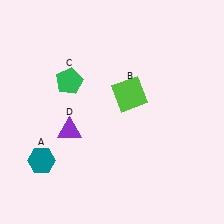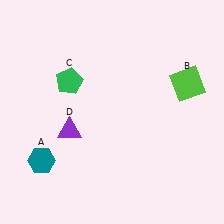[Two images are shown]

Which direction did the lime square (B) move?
The lime square (B) moved right.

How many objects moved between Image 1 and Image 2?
1 object moved between the two images.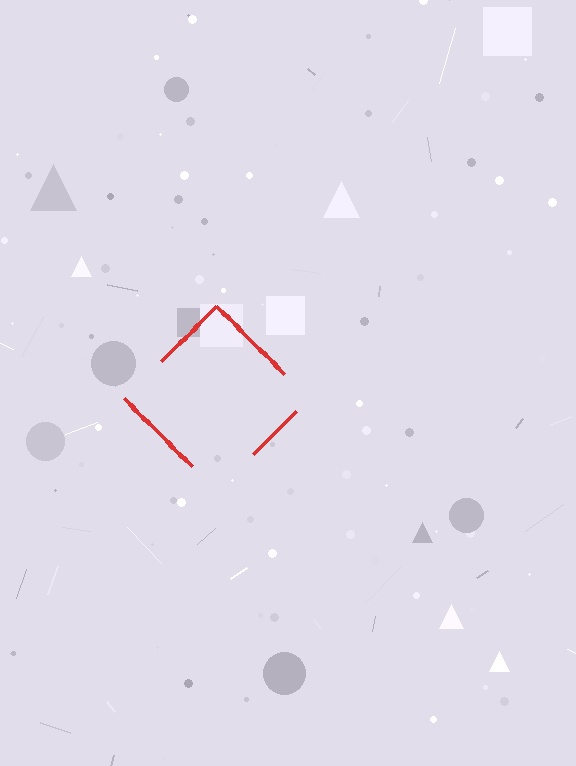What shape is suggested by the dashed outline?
The dashed outline suggests a diamond.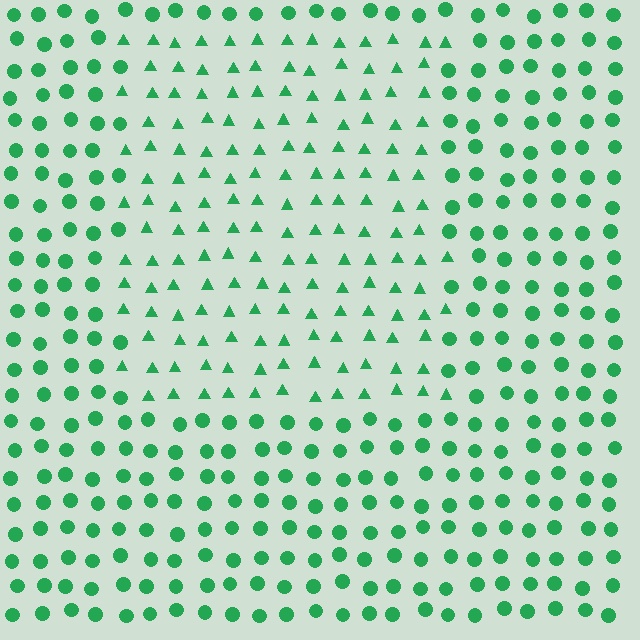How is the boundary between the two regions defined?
The boundary is defined by a change in element shape: triangles inside vs. circles outside. All elements share the same color and spacing.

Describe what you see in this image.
The image is filled with small green elements arranged in a uniform grid. A rectangle-shaped region contains triangles, while the surrounding area contains circles. The boundary is defined purely by the change in element shape.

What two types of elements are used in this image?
The image uses triangles inside the rectangle region and circles outside it.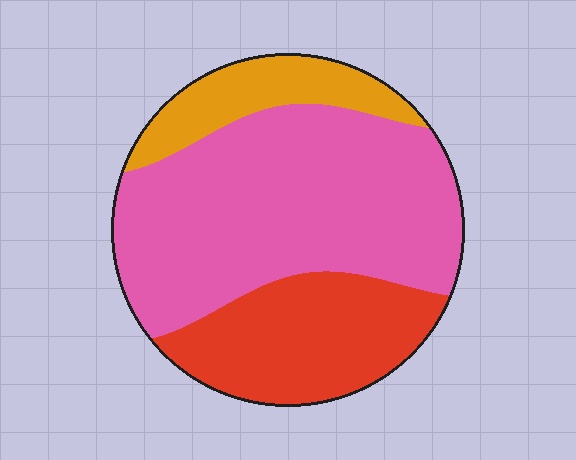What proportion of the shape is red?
Red covers 27% of the shape.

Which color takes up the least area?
Orange, at roughly 15%.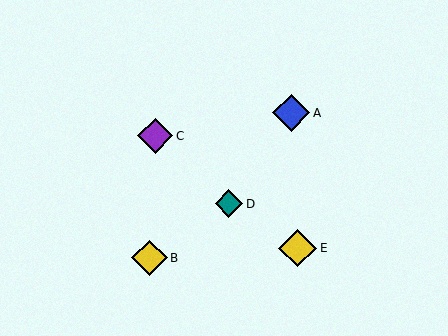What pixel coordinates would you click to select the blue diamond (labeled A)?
Click at (291, 113) to select the blue diamond A.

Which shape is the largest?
The yellow diamond (labeled E) is the largest.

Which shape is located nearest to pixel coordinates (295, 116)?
The blue diamond (labeled A) at (291, 113) is nearest to that location.